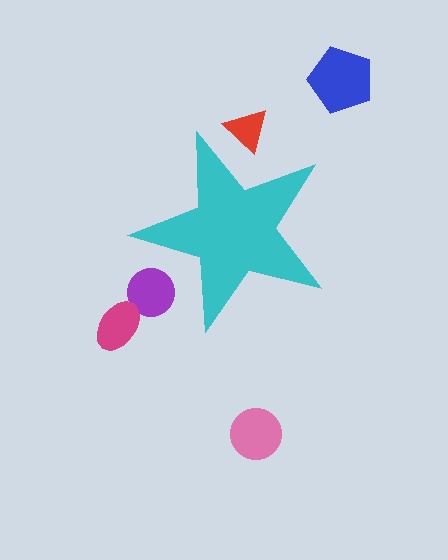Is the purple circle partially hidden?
Yes, the purple circle is partially hidden behind the cyan star.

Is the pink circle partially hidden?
No, the pink circle is fully visible.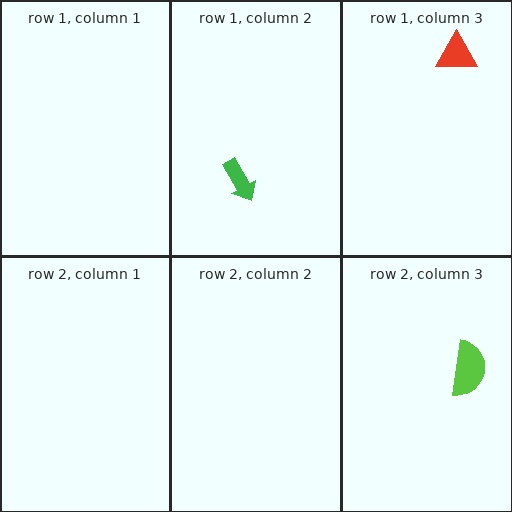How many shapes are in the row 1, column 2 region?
1.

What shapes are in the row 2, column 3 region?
The lime semicircle.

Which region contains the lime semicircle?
The row 2, column 3 region.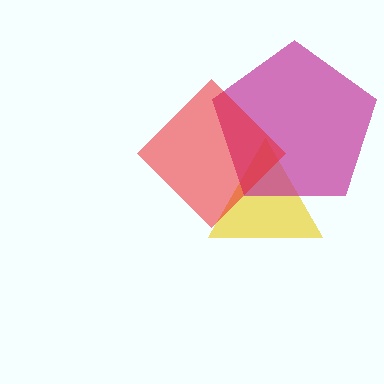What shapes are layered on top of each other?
The layered shapes are: a yellow triangle, a magenta pentagon, a red diamond.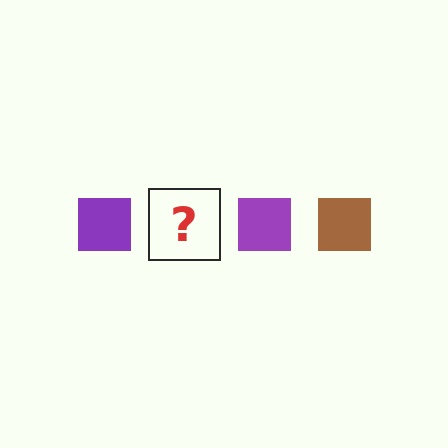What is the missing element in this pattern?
The missing element is a brown square.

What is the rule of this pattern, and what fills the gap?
The rule is that the pattern cycles through purple, brown squares. The gap should be filled with a brown square.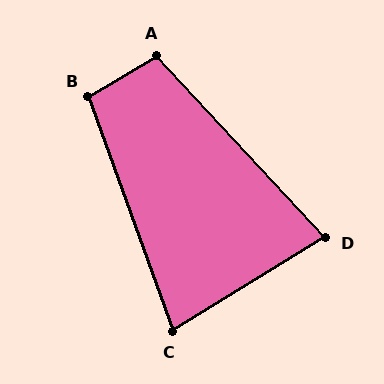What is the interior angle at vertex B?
Approximately 101 degrees (obtuse).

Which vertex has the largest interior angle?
A, at approximately 102 degrees.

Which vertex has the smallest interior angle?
C, at approximately 78 degrees.